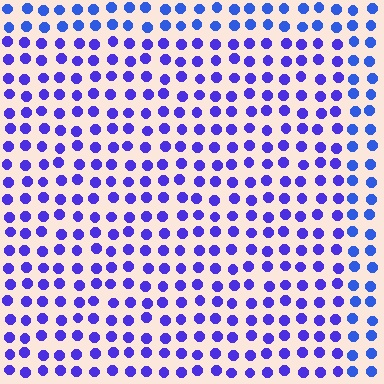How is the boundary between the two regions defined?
The boundary is defined purely by a slight shift in hue (about 25 degrees). Spacing, size, and orientation are identical on both sides.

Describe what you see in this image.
The image is filled with small blue elements in a uniform arrangement. A rectangle-shaped region is visible where the elements are tinted to a slightly different hue, forming a subtle color boundary.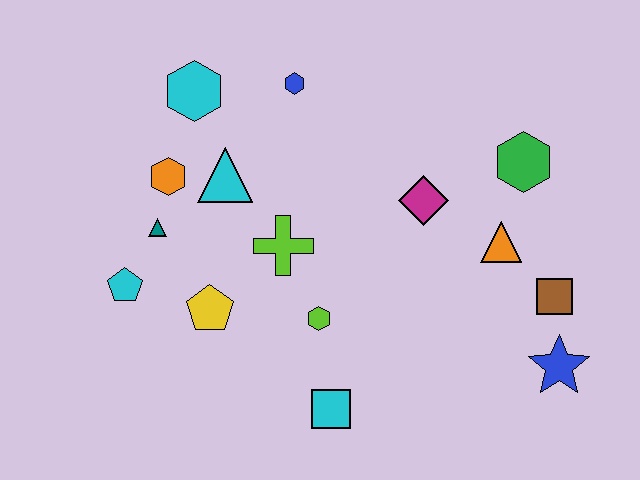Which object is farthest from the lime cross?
The blue star is farthest from the lime cross.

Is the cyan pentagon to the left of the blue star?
Yes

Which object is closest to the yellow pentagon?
The cyan pentagon is closest to the yellow pentagon.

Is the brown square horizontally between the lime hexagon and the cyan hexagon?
No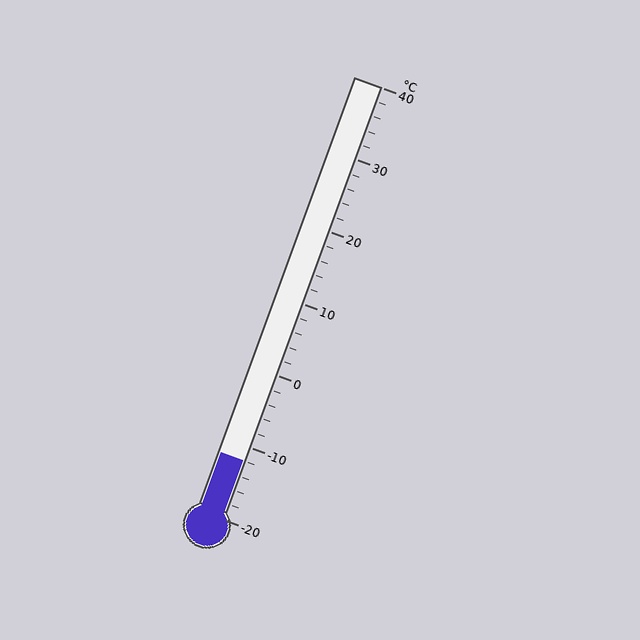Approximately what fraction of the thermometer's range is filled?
The thermometer is filled to approximately 15% of its range.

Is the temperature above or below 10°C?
The temperature is below 10°C.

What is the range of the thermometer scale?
The thermometer scale ranges from -20°C to 40°C.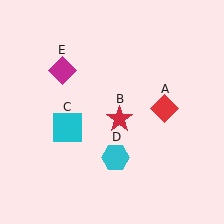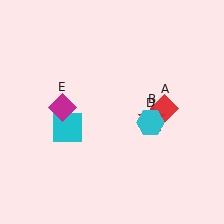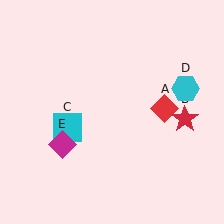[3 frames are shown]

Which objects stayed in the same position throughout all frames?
Red diamond (object A) and cyan square (object C) remained stationary.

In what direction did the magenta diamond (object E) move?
The magenta diamond (object E) moved down.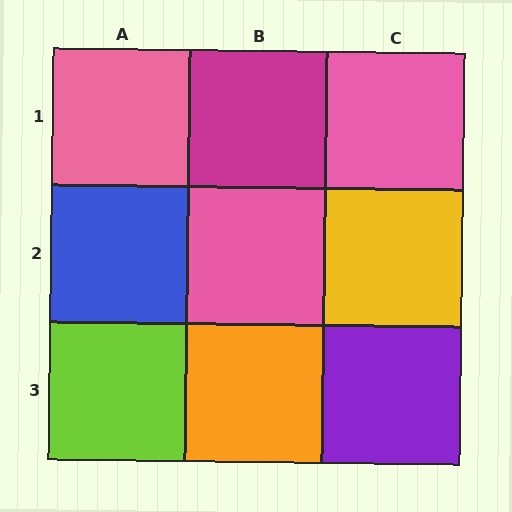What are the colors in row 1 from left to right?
Pink, magenta, pink.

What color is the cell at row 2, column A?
Blue.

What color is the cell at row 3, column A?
Lime.